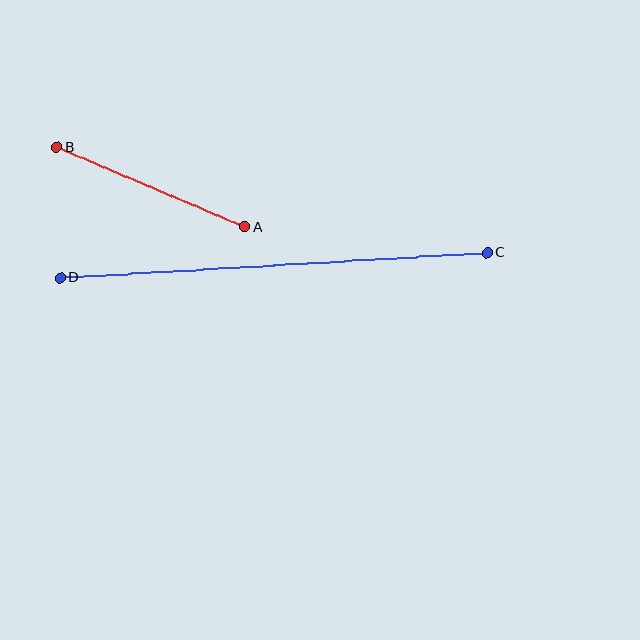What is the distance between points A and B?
The distance is approximately 204 pixels.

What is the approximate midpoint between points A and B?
The midpoint is at approximately (151, 187) pixels.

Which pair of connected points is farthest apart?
Points C and D are farthest apart.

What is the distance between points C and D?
The distance is approximately 428 pixels.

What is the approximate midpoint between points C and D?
The midpoint is at approximately (274, 265) pixels.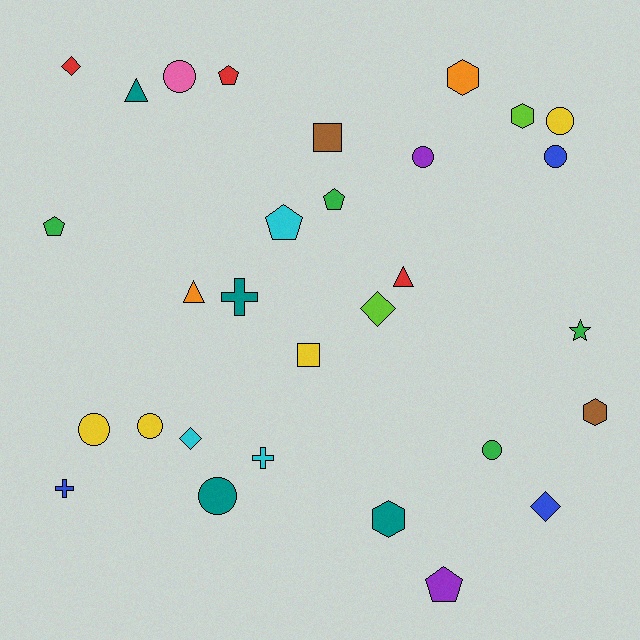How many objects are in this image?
There are 30 objects.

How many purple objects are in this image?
There are 2 purple objects.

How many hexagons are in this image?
There are 4 hexagons.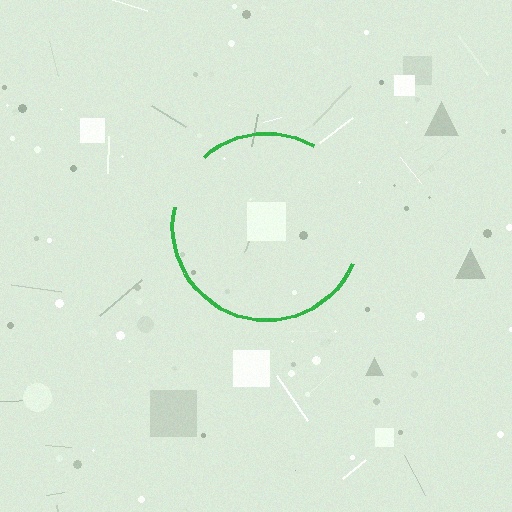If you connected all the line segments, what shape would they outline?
They would outline a circle.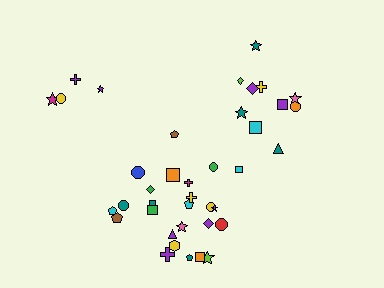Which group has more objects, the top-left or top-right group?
The top-right group.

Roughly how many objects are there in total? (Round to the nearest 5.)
Roughly 40 objects in total.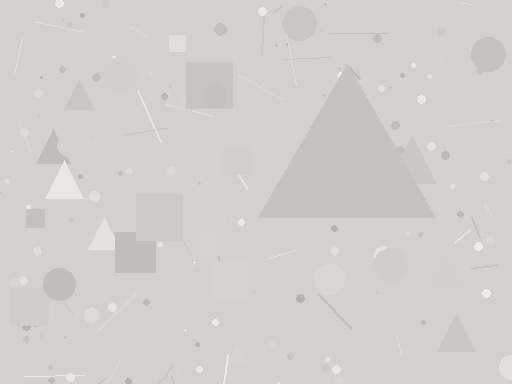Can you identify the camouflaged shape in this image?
The camouflaged shape is a triangle.